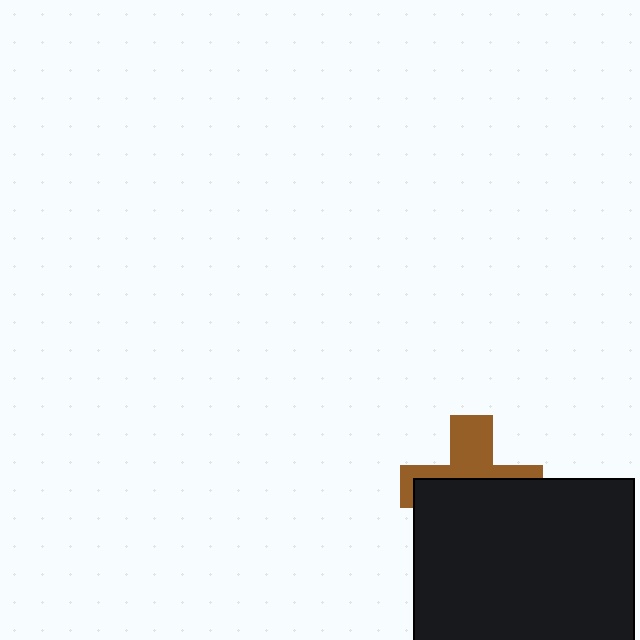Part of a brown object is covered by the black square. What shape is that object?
It is a cross.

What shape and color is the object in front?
The object in front is a black square.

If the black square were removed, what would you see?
You would see the complete brown cross.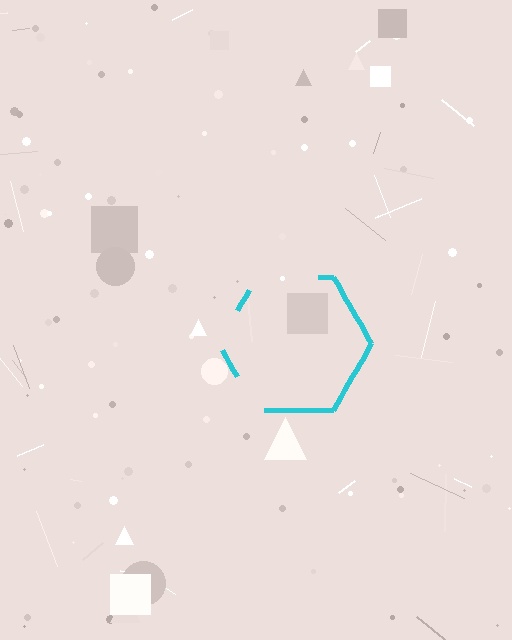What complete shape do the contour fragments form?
The contour fragments form a hexagon.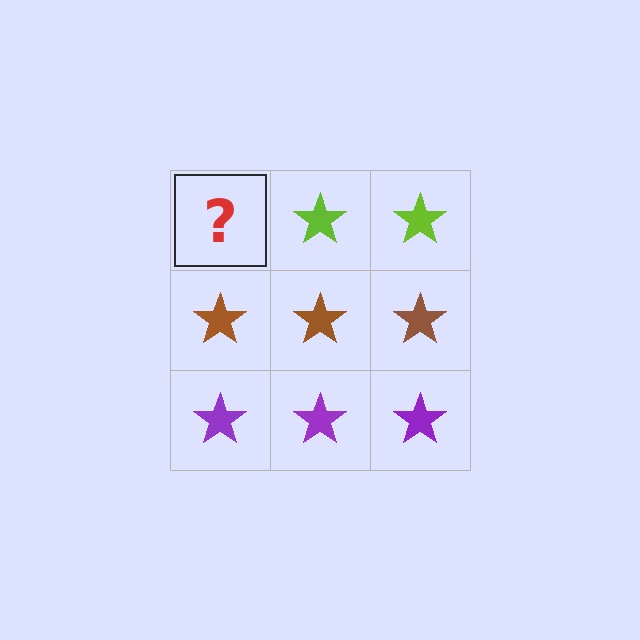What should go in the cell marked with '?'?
The missing cell should contain a lime star.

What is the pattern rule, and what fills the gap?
The rule is that each row has a consistent color. The gap should be filled with a lime star.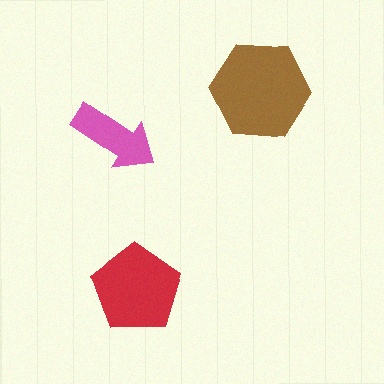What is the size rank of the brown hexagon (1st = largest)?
1st.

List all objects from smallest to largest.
The pink arrow, the red pentagon, the brown hexagon.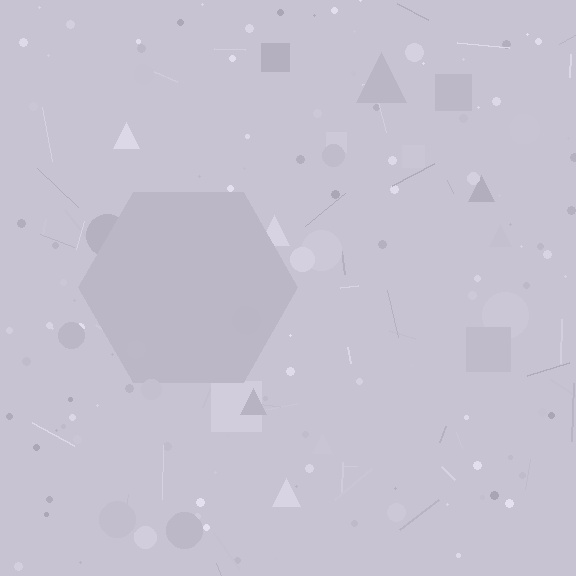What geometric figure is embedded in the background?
A hexagon is embedded in the background.